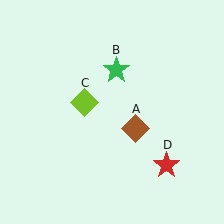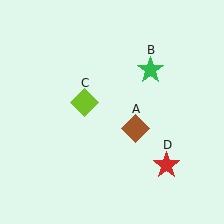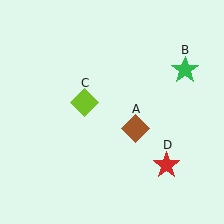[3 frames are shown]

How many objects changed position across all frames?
1 object changed position: green star (object B).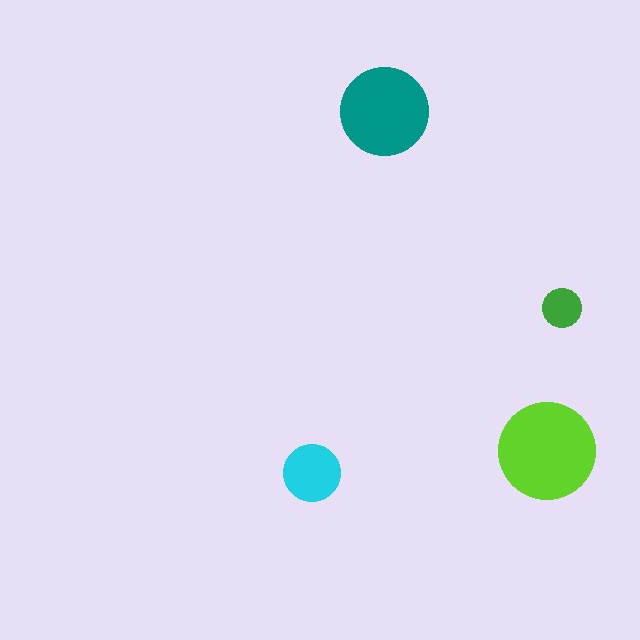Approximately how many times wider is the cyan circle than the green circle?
About 1.5 times wider.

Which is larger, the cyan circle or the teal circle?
The teal one.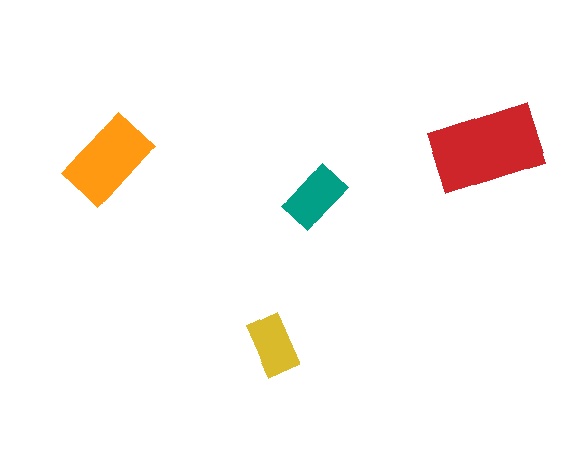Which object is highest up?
The red rectangle is topmost.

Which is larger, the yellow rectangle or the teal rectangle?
The teal one.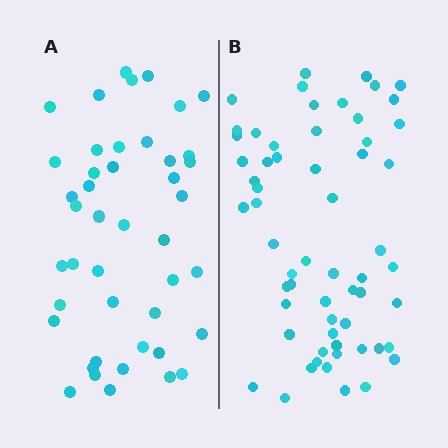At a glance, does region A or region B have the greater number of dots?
Region B (the right region) has more dots.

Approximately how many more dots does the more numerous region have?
Region B has approximately 15 more dots than region A.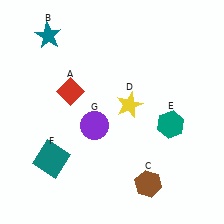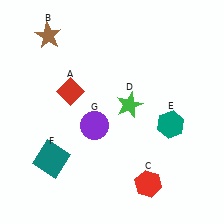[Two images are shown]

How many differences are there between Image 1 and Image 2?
There are 3 differences between the two images.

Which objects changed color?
B changed from teal to brown. C changed from brown to red. D changed from yellow to green.